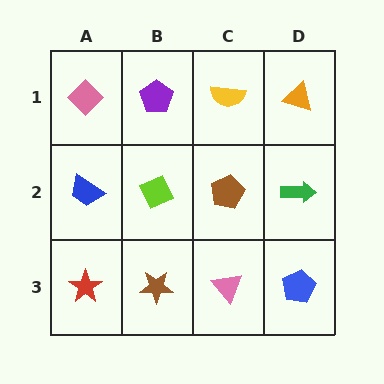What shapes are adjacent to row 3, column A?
A blue trapezoid (row 2, column A), a brown star (row 3, column B).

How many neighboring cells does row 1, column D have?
2.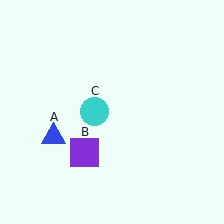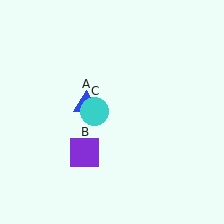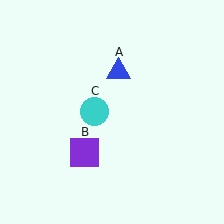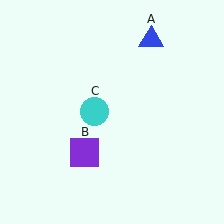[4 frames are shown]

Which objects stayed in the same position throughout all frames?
Purple square (object B) and cyan circle (object C) remained stationary.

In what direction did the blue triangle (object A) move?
The blue triangle (object A) moved up and to the right.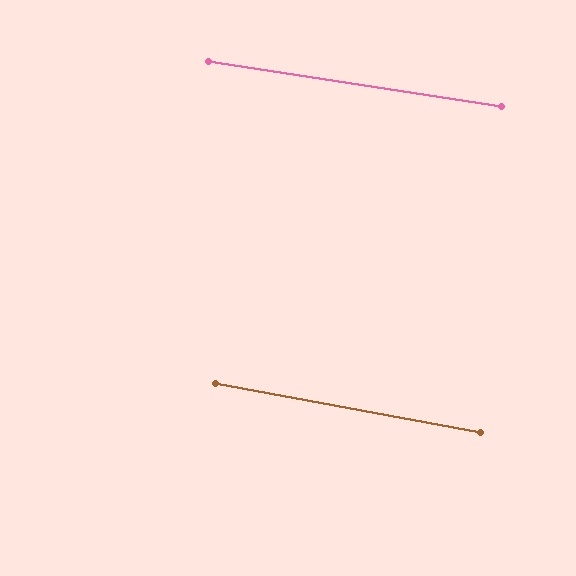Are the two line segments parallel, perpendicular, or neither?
Parallel — their directions differ by only 1.7°.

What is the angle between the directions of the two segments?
Approximately 2 degrees.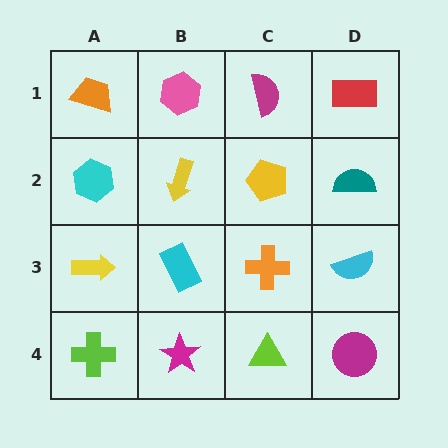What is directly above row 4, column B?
A cyan rectangle.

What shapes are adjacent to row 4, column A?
A yellow arrow (row 3, column A), a magenta star (row 4, column B).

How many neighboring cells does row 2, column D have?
3.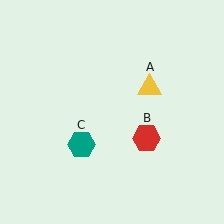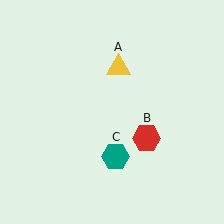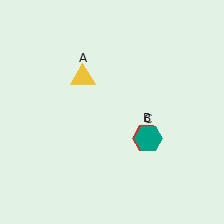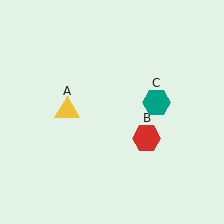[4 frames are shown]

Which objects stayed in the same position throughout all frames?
Red hexagon (object B) remained stationary.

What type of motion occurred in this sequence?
The yellow triangle (object A), teal hexagon (object C) rotated counterclockwise around the center of the scene.